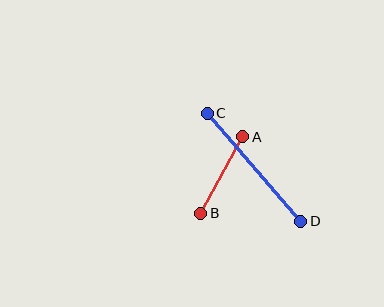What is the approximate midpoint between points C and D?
The midpoint is at approximately (254, 167) pixels.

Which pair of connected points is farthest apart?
Points C and D are farthest apart.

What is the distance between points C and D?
The distance is approximately 142 pixels.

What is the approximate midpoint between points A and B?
The midpoint is at approximately (222, 175) pixels.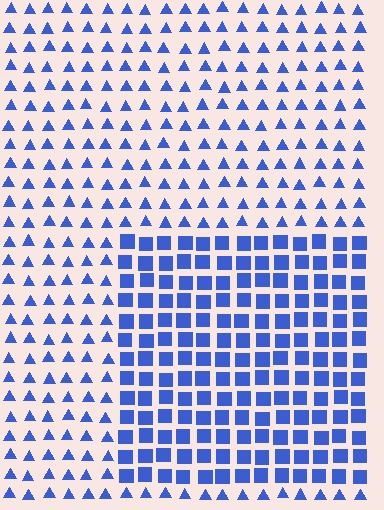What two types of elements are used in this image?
The image uses squares inside the rectangle region and triangles outside it.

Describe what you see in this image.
The image is filled with small blue elements arranged in a uniform grid. A rectangle-shaped region contains squares, while the surrounding area contains triangles. The boundary is defined purely by the change in element shape.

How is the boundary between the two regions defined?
The boundary is defined by a change in element shape: squares inside vs. triangles outside. All elements share the same color and spacing.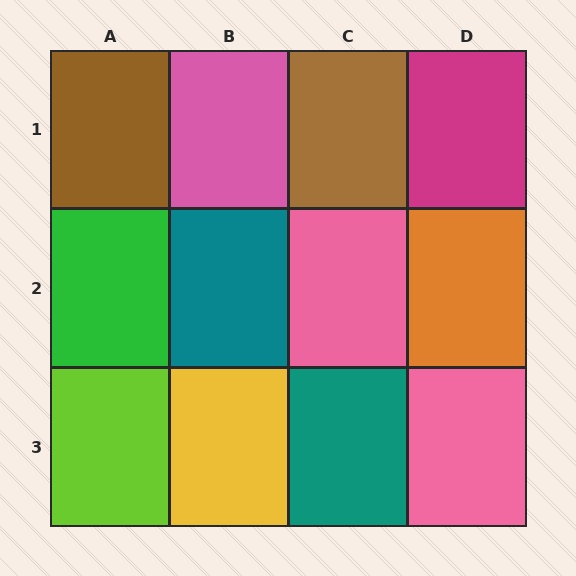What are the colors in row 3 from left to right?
Lime, yellow, teal, pink.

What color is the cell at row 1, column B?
Pink.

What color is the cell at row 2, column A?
Green.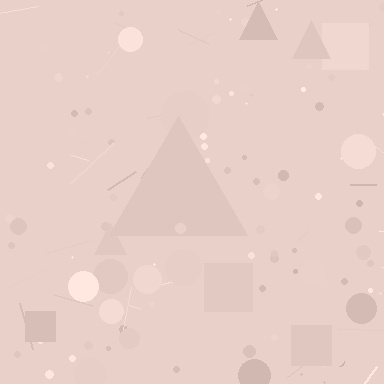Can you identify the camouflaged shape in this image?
The camouflaged shape is a triangle.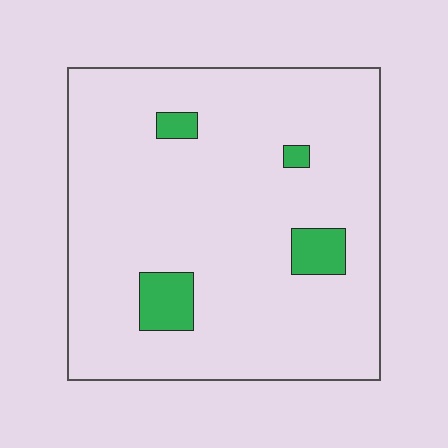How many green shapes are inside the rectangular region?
4.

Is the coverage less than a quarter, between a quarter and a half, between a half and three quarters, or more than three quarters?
Less than a quarter.